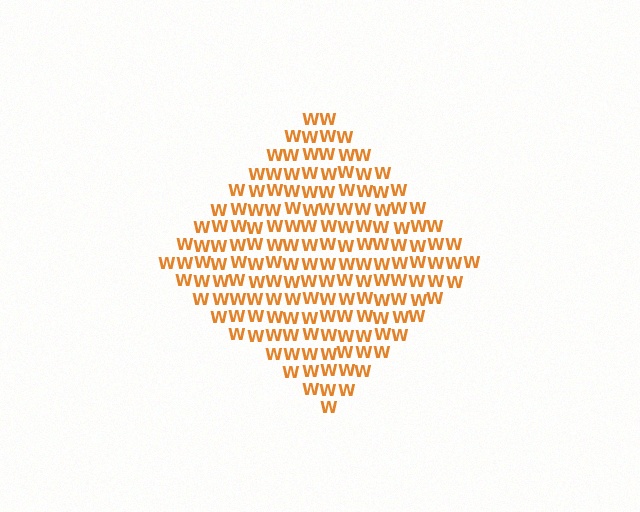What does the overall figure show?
The overall figure shows a diamond.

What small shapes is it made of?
It is made of small letter W's.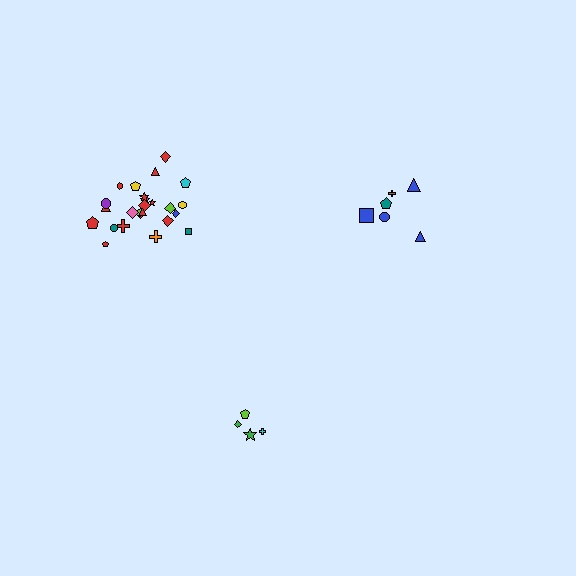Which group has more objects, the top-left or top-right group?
The top-left group.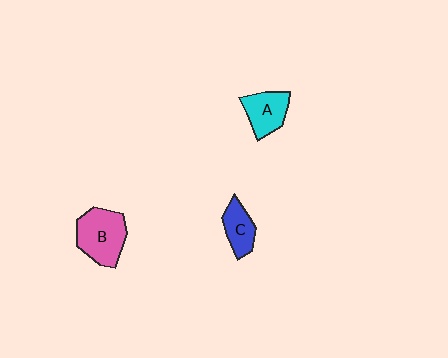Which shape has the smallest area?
Shape C (blue).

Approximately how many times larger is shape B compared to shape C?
Approximately 1.7 times.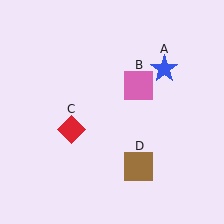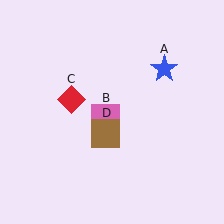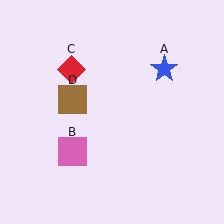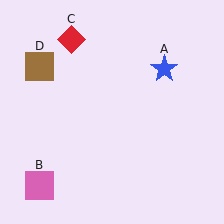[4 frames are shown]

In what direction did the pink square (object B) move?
The pink square (object B) moved down and to the left.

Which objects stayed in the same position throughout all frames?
Blue star (object A) remained stationary.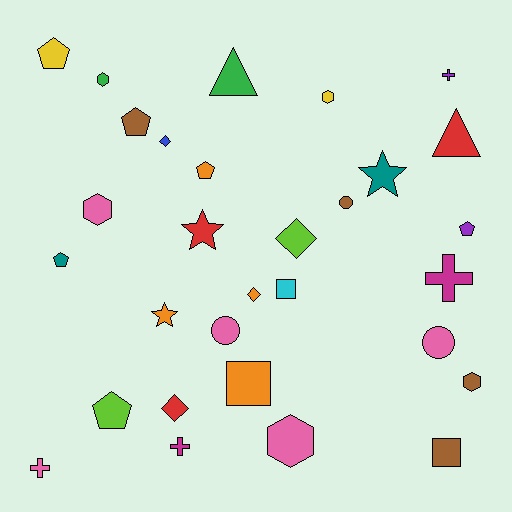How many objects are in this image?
There are 30 objects.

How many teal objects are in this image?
There are 2 teal objects.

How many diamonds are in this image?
There are 4 diamonds.